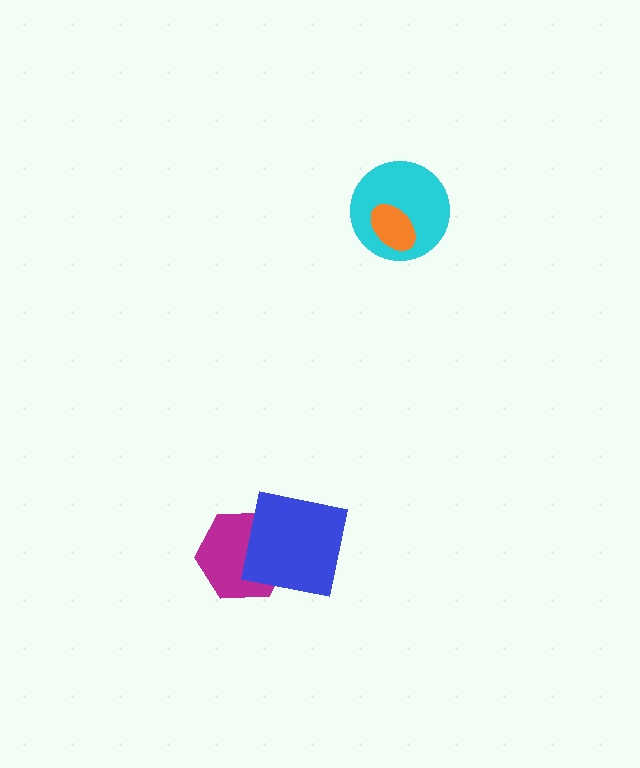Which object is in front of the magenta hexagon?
The blue square is in front of the magenta hexagon.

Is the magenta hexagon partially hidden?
Yes, it is partially covered by another shape.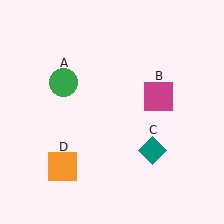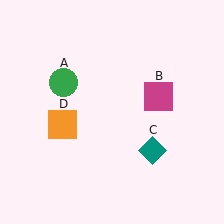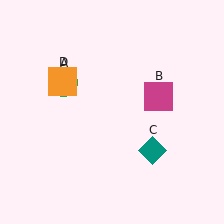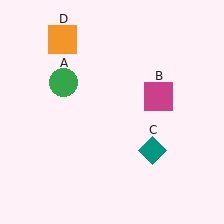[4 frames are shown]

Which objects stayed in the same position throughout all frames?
Green circle (object A) and magenta square (object B) and teal diamond (object C) remained stationary.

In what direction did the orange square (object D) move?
The orange square (object D) moved up.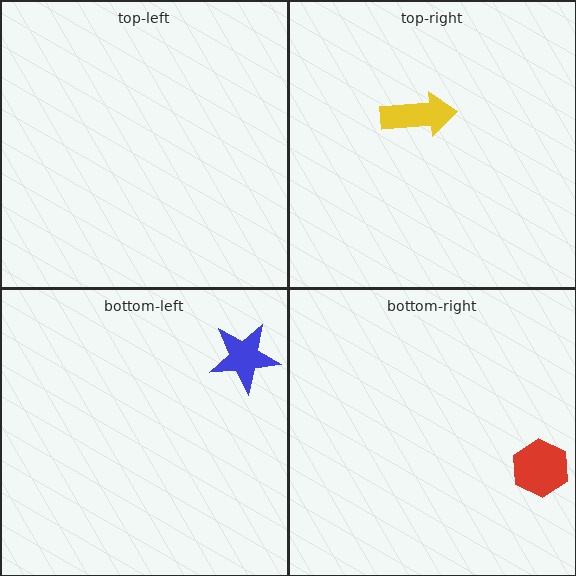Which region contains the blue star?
The bottom-left region.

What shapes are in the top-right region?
The yellow arrow.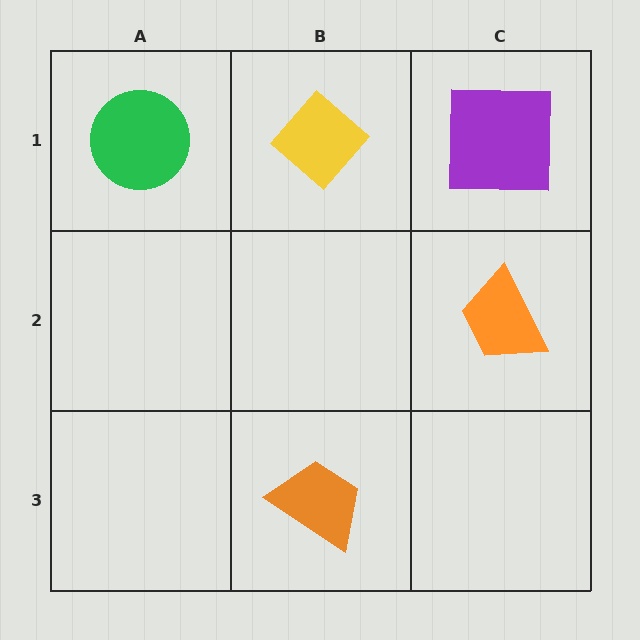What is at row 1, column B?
A yellow diamond.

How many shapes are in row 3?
1 shape.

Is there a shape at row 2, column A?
No, that cell is empty.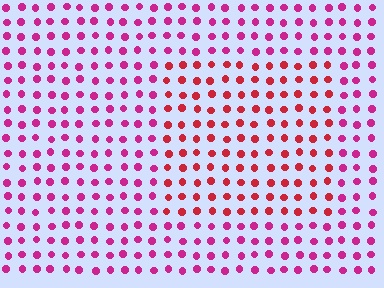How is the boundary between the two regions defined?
The boundary is defined purely by a slight shift in hue (about 31 degrees). Spacing, size, and orientation are identical on both sides.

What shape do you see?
I see a rectangle.